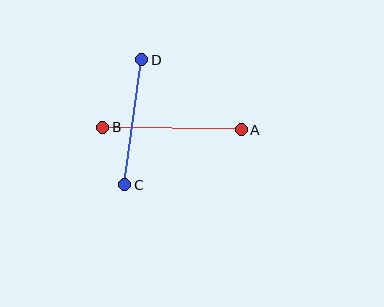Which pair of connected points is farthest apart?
Points A and B are farthest apart.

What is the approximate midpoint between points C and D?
The midpoint is at approximately (133, 122) pixels.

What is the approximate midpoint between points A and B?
The midpoint is at approximately (172, 129) pixels.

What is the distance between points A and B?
The distance is approximately 139 pixels.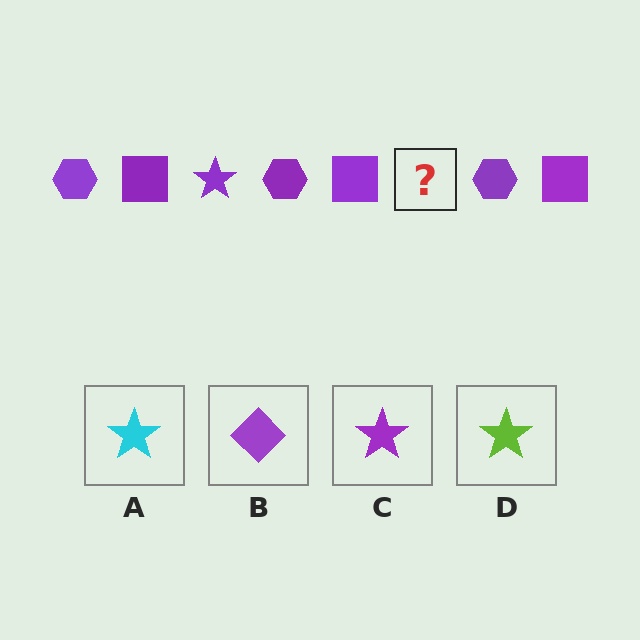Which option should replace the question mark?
Option C.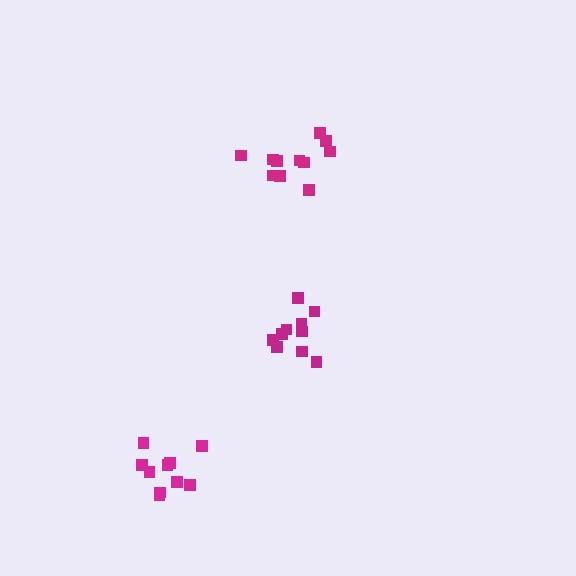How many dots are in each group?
Group 1: 11 dots, Group 2: 10 dots, Group 3: 10 dots (31 total).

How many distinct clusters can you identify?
There are 3 distinct clusters.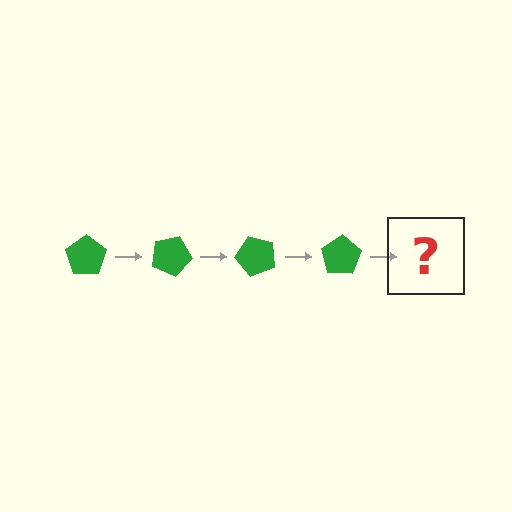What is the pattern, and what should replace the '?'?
The pattern is that the pentagon rotates 25 degrees each step. The '?' should be a green pentagon rotated 100 degrees.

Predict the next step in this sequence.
The next step is a green pentagon rotated 100 degrees.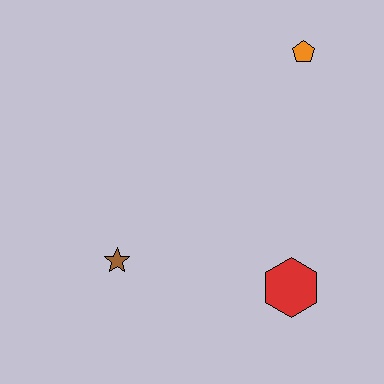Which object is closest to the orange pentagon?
The red hexagon is closest to the orange pentagon.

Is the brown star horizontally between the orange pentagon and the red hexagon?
No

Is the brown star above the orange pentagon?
No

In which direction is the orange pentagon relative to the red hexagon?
The orange pentagon is above the red hexagon.